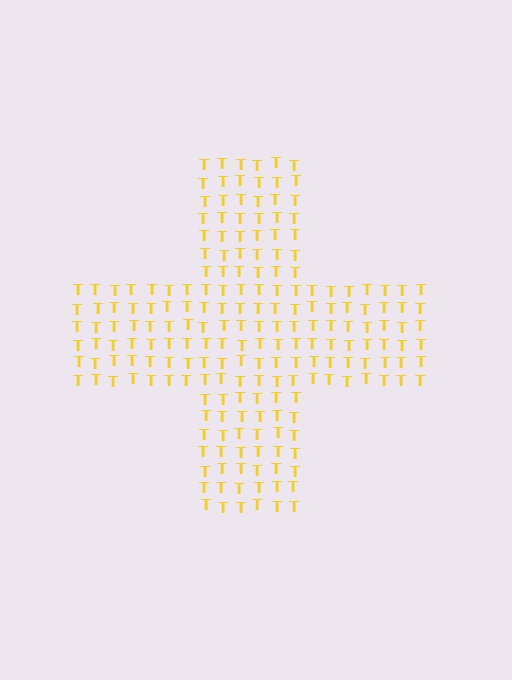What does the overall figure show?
The overall figure shows a cross.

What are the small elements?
The small elements are letter T's.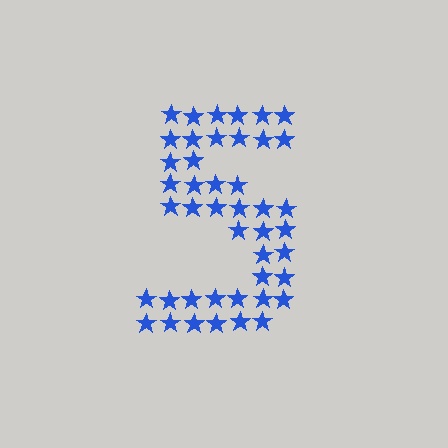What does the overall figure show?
The overall figure shows the digit 5.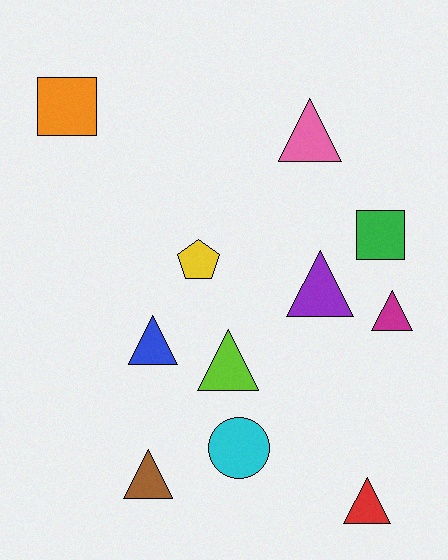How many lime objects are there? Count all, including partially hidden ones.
There is 1 lime object.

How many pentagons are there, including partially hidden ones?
There is 1 pentagon.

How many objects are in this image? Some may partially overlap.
There are 11 objects.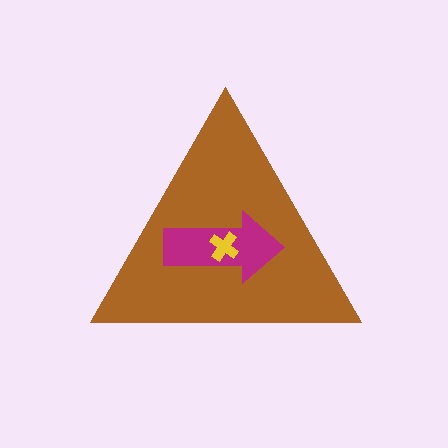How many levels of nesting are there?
3.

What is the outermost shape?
The brown triangle.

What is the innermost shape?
The yellow cross.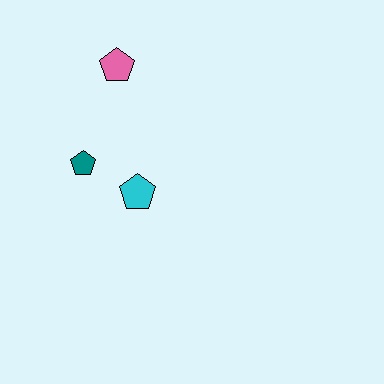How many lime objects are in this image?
There are no lime objects.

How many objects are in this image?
There are 3 objects.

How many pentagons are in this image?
There are 3 pentagons.